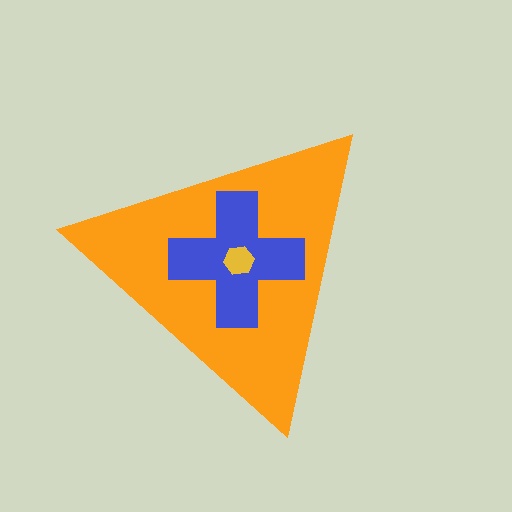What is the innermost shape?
The yellow hexagon.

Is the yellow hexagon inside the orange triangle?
Yes.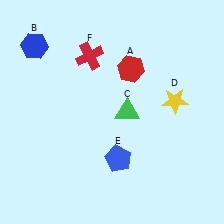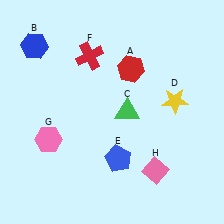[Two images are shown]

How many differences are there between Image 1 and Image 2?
There are 2 differences between the two images.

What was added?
A pink hexagon (G), a pink diamond (H) were added in Image 2.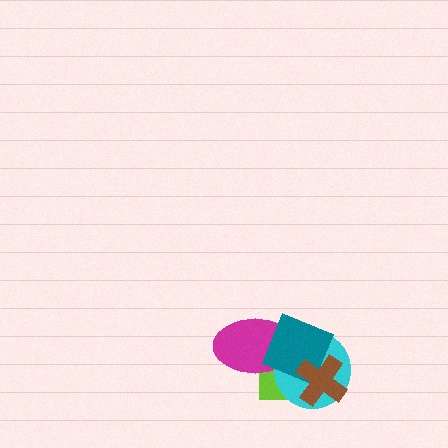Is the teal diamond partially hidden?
Yes, it is partially covered by another shape.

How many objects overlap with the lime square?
4 objects overlap with the lime square.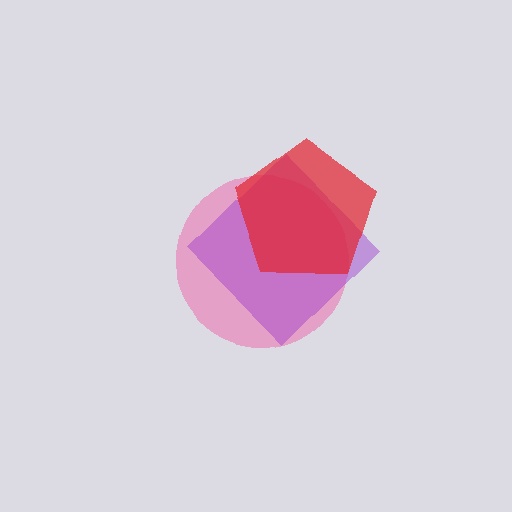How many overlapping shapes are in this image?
There are 3 overlapping shapes in the image.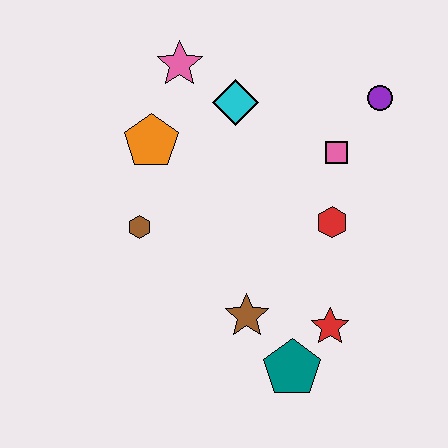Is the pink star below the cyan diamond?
No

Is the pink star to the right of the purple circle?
No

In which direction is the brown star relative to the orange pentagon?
The brown star is below the orange pentagon.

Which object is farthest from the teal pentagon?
The pink star is farthest from the teal pentagon.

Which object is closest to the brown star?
The teal pentagon is closest to the brown star.